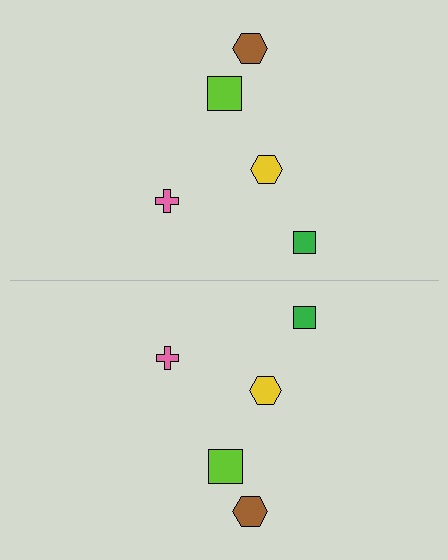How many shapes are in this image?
There are 10 shapes in this image.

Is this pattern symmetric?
Yes, this pattern has bilateral (reflection) symmetry.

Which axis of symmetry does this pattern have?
The pattern has a horizontal axis of symmetry running through the center of the image.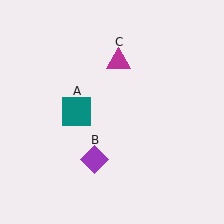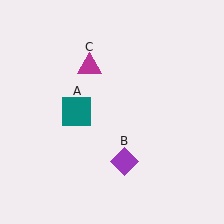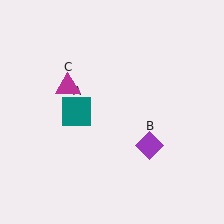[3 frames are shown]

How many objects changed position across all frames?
2 objects changed position: purple diamond (object B), magenta triangle (object C).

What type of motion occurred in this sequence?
The purple diamond (object B), magenta triangle (object C) rotated counterclockwise around the center of the scene.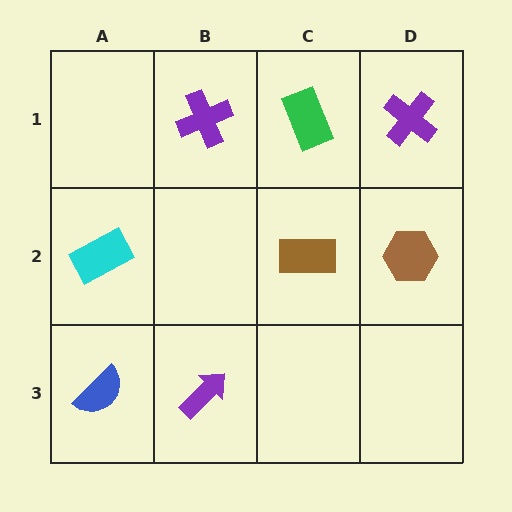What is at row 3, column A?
A blue semicircle.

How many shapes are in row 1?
3 shapes.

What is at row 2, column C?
A brown rectangle.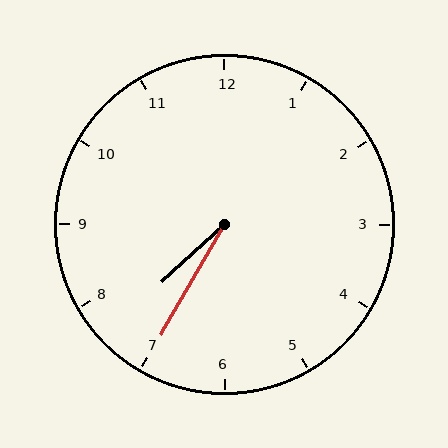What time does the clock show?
7:35.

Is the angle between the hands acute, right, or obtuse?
It is acute.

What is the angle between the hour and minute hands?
Approximately 18 degrees.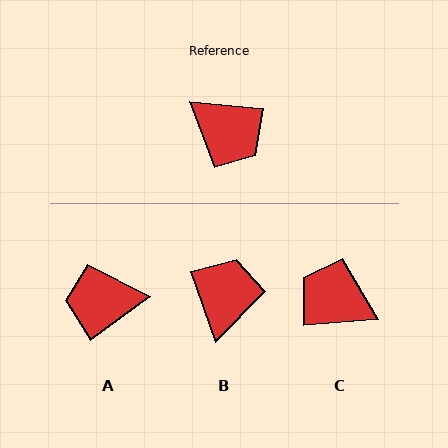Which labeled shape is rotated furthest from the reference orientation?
C, about 170 degrees away.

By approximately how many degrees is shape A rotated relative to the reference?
Approximately 138 degrees clockwise.